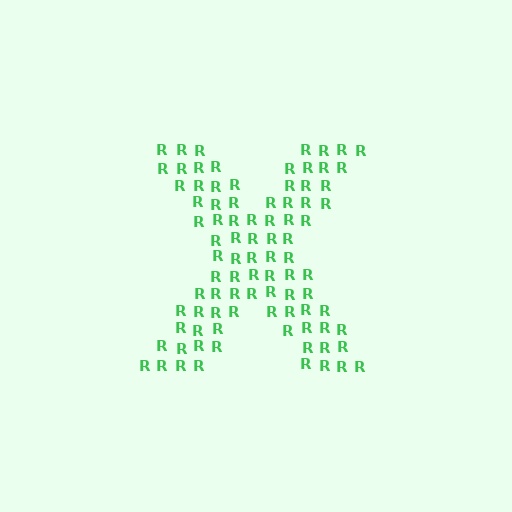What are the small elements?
The small elements are letter R's.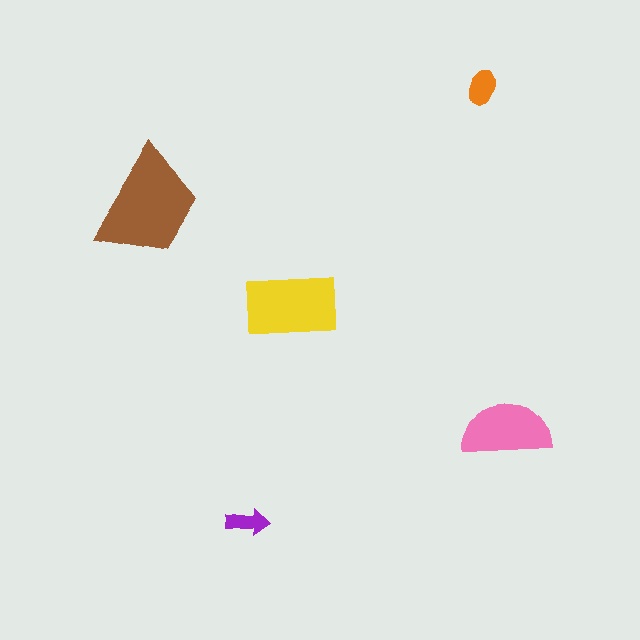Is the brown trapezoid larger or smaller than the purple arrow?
Larger.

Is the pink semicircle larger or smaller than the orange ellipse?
Larger.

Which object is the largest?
The brown trapezoid.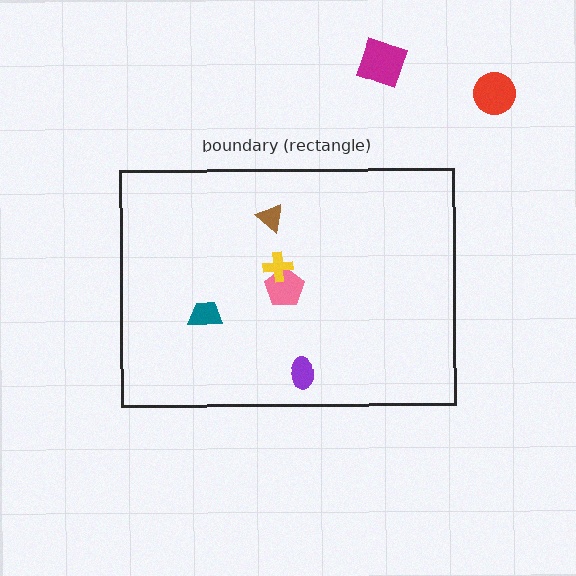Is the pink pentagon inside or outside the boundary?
Inside.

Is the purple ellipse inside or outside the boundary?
Inside.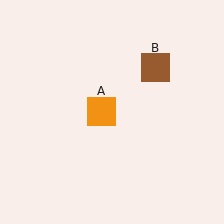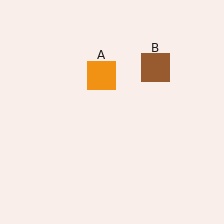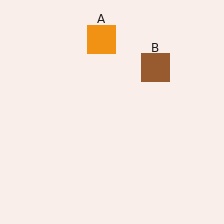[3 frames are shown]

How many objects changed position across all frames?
1 object changed position: orange square (object A).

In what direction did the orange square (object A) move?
The orange square (object A) moved up.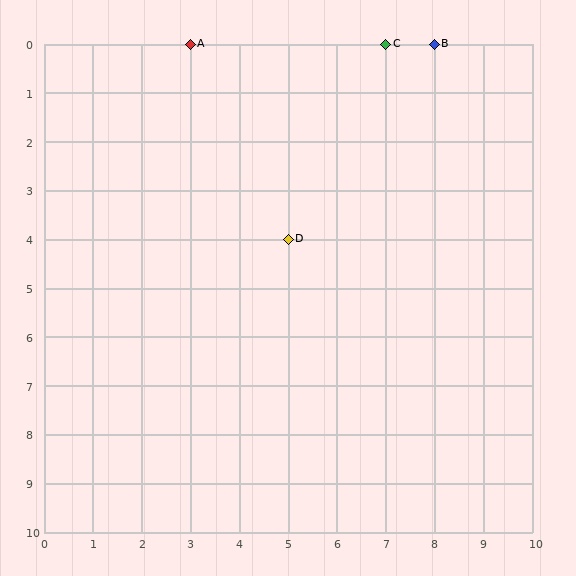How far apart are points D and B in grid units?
Points D and B are 3 columns and 4 rows apart (about 5.0 grid units diagonally).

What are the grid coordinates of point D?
Point D is at grid coordinates (5, 4).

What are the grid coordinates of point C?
Point C is at grid coordinates (7, 0).